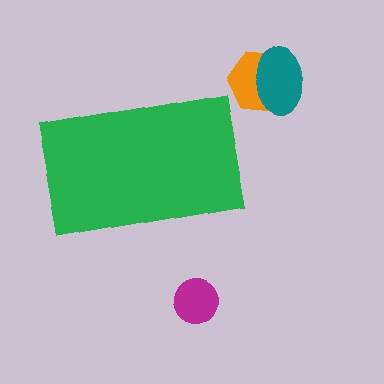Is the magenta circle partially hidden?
No, the magenta circle is fully visible.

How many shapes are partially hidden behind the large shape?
0 shapes are partially hidden.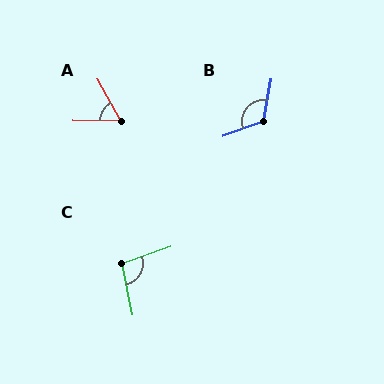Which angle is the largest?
B, at approximately 120 degrees.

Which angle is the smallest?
A, at approximately 61 degrees.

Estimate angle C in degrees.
Approximately 98 degrees.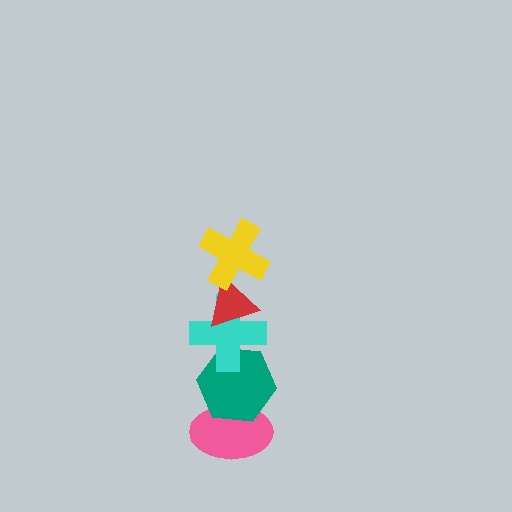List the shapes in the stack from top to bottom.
From top to bottom: the yellow cross, the red triangle, the cyan cross, the teal hexagon, the pink ellipse.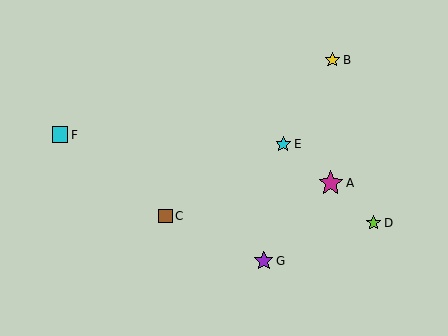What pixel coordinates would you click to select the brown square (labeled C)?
Click at (165, 216) to select the brown square C.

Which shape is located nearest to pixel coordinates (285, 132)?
The cyan star (labeled E) at (283, 144) is nearest to that location.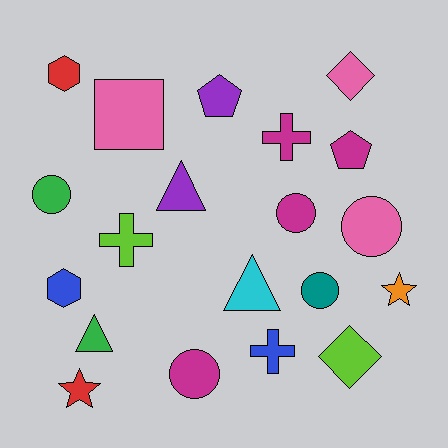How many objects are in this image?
There are 20 objects.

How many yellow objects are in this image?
There are no yellow objects.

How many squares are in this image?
There is 1 square.